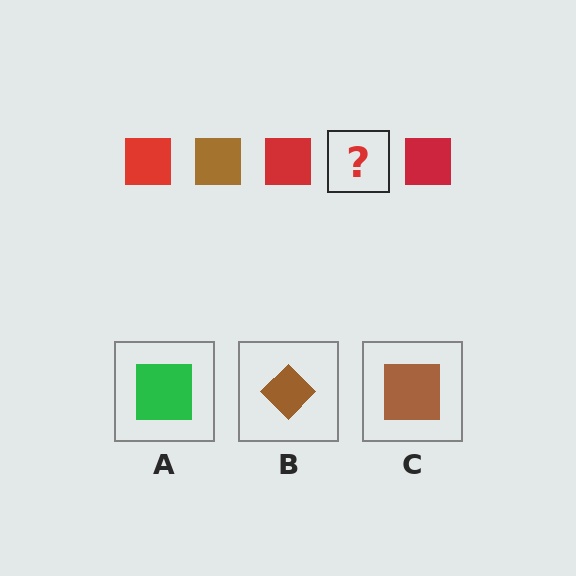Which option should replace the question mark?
Option C.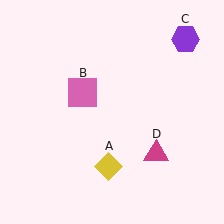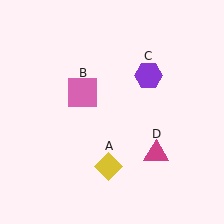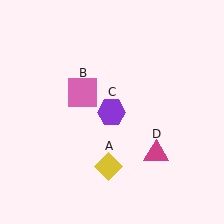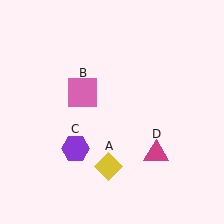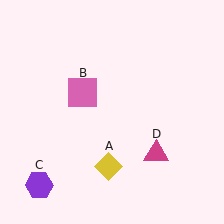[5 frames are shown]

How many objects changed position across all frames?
1 object changed position: purple hexagon (object C).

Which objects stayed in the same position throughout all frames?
Yellow diamond (object A) and pink square (object B) and magenta triangle (object D) remained stationary.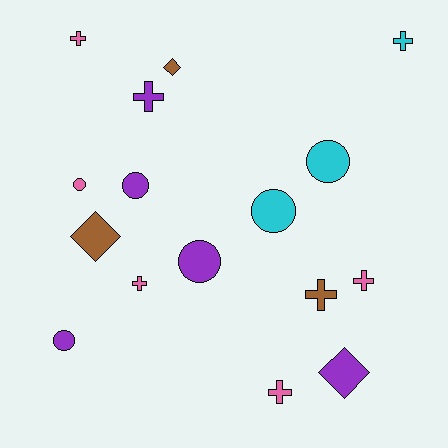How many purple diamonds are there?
There is 1 purple diamond.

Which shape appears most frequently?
Cross, with 7 objects.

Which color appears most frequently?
Purple, with 5 objects.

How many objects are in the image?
There are 16 objects.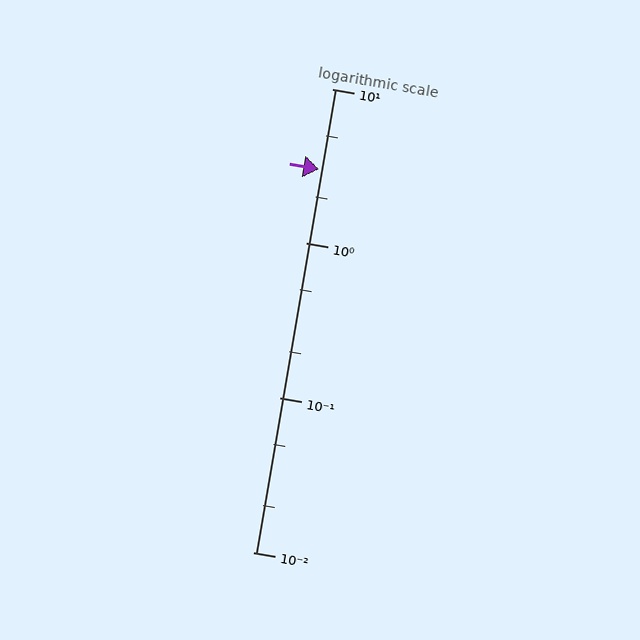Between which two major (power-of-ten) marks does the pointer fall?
The pointer is between 1 and 10.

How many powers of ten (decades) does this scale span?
The scale spans 3 decades, from 0.01 to 10.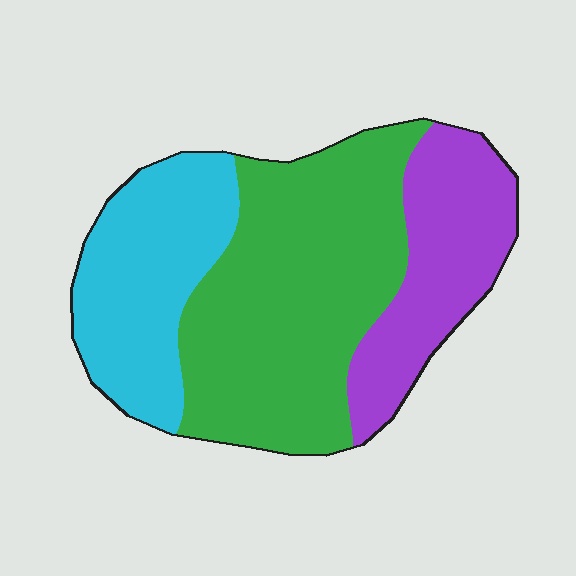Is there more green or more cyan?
Green.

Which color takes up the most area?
Green, at roughly 50%.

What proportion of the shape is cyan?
Cyan covers 27% of the shape.